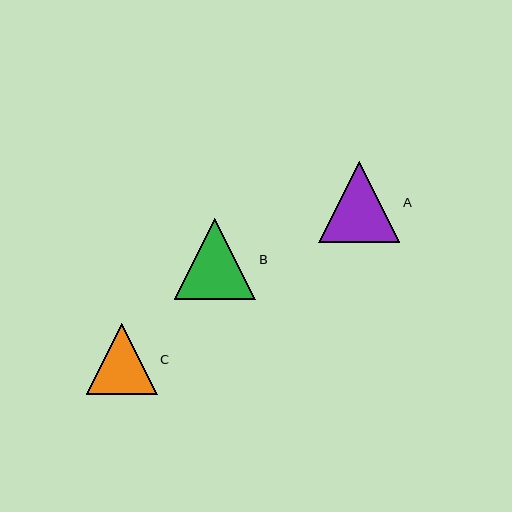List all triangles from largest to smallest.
From largest to smallest: B, A, C.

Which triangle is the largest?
Triangle B is the largest with a size of approximately 81 pixels.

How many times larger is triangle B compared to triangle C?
Triangle B is approximately 1.1 times the size of triangle C.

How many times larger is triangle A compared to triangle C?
Triangle A is approximately 1.1 times the size of triangle C.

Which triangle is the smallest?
Triangle C is the smallest with a size of approximately 71 pixels.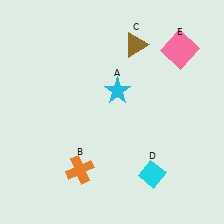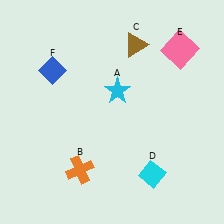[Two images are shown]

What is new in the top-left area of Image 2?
A blue diamond (F) was added in the top-left area of Image 2.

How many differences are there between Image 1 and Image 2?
There is 1 difference between the two images.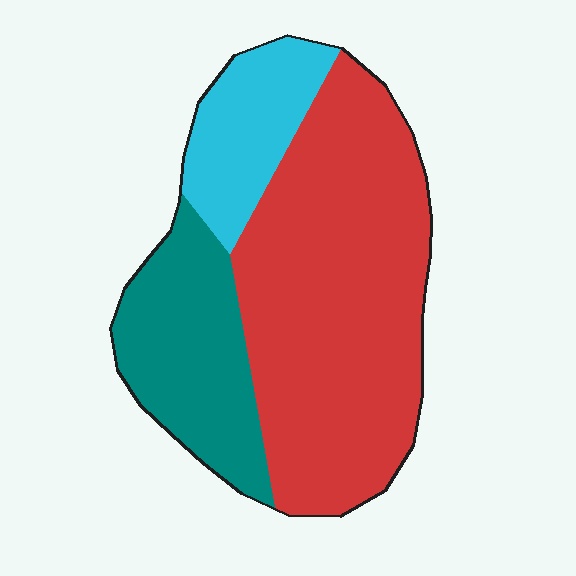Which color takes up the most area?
Red, at roughly 60%.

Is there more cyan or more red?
Red.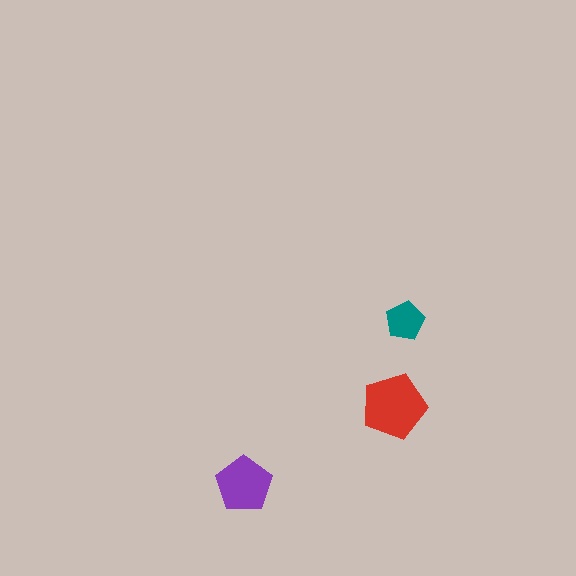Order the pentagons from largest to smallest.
the red one, the purple one, the teal one.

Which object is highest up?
The teal pentagon is topmost.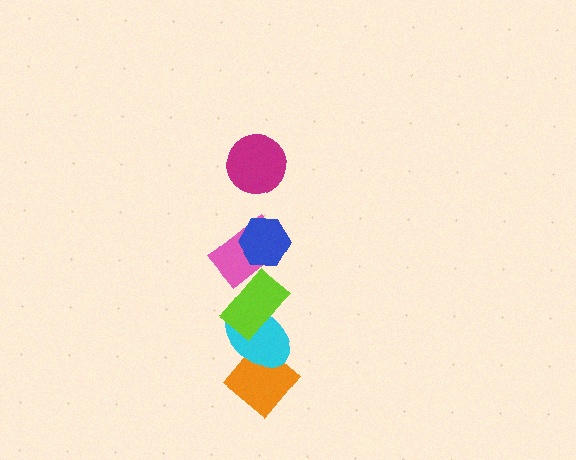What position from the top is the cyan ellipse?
The cyan ellipse is 5th from the top.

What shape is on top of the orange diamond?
The cyan ellipse is on top of the orange diamond.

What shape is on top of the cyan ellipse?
The lime rectangle is on top of the cyan ellipse.